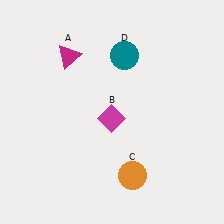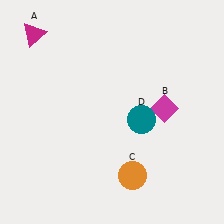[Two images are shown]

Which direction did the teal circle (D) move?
The teal circle (D) moved down.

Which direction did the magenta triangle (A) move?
The magenta triangle (A) moved left.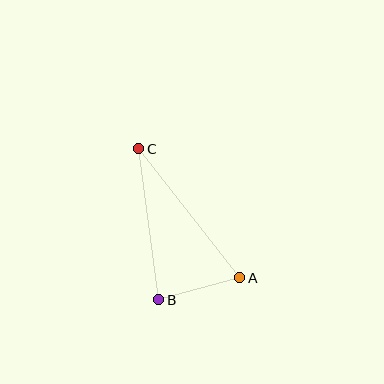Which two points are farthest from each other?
Points A and C are farthest from each other.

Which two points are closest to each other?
Points A and B are closest to each other.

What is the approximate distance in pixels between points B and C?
The distance between B and C is approximately 153 pixels.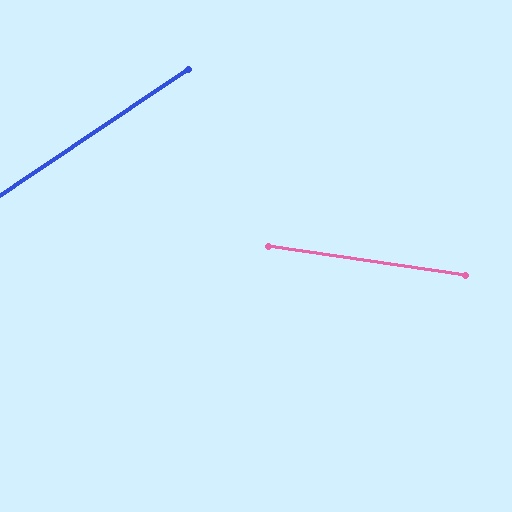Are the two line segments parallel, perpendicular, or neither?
Neither parallel nor perpendicular — they differ by about 42°.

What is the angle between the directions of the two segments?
Approximately 42 degrees.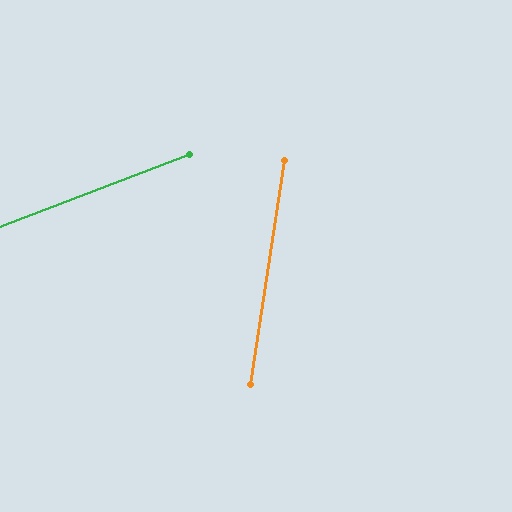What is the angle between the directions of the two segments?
Approximately 60 degrees.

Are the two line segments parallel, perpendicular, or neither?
Neither parallel nor perpendicular — they differ by about 60°.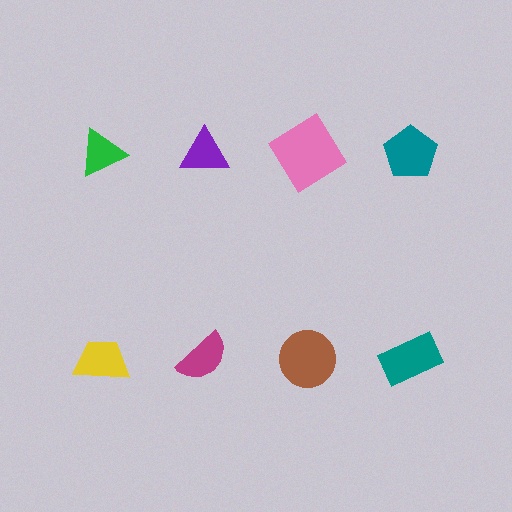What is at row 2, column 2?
A magenta semicircle.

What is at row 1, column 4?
A teal pentagon.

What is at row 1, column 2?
A purple triangle.